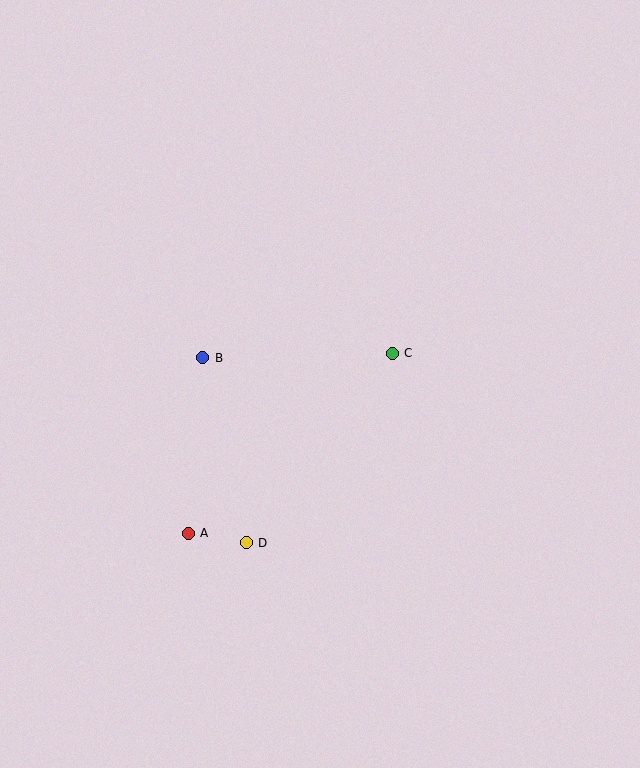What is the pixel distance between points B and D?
The distance between B and D is 190 pixels.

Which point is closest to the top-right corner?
Point C is closest to the top-right corner.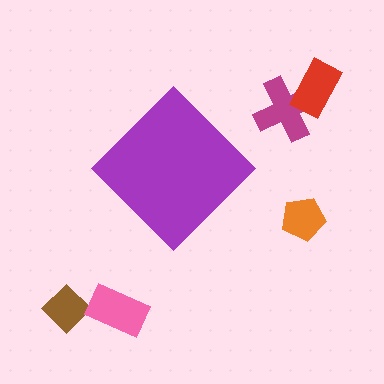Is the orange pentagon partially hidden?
No, the orange pentagon is fully visible.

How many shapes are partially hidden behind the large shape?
0 shapes are partially hidden.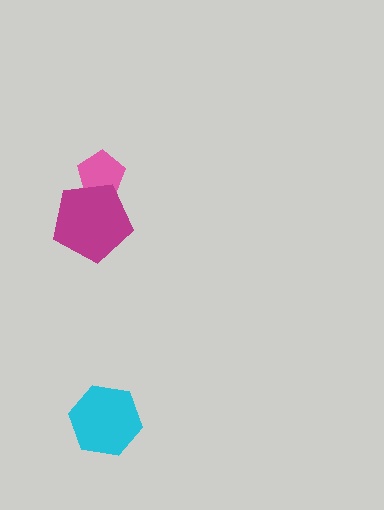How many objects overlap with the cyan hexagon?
0 objects overlap with the cyan hexagon.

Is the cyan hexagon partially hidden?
No, no other shape covers it.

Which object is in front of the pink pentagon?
The magenta pentagon is in front of the pink pentagon.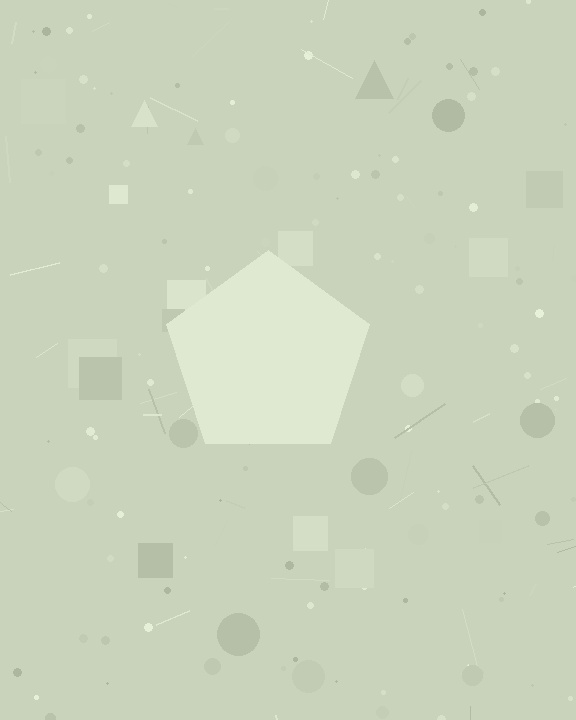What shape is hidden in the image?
A pentagon is hidden in the image.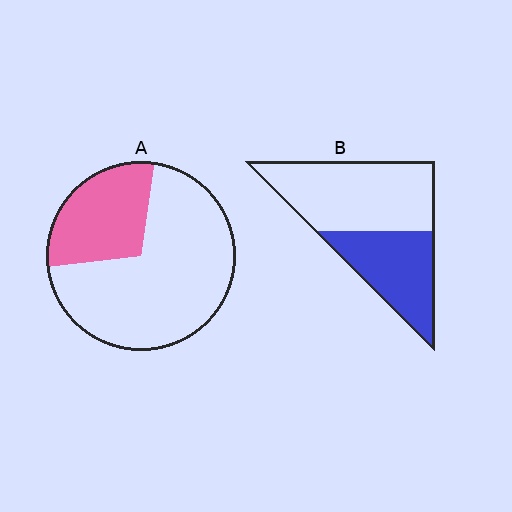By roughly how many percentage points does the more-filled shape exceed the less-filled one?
By roughly 10 percentage points (B over A).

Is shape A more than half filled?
No.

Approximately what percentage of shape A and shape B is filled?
A is approximately 30% and B is approximately 40%.